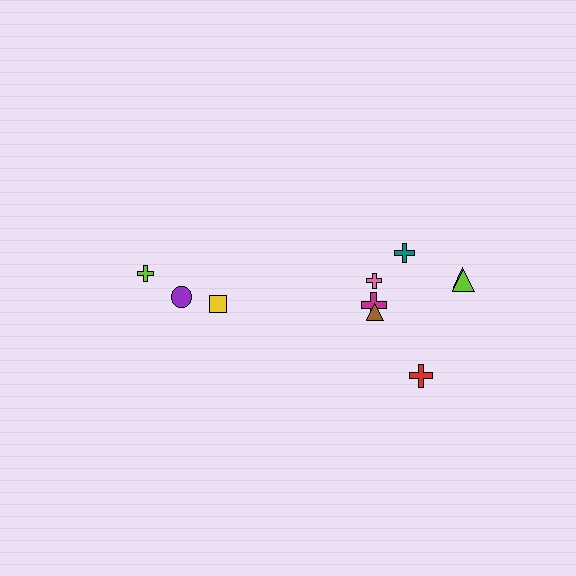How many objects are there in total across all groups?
There are 10 objects.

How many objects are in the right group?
There are 7 objects.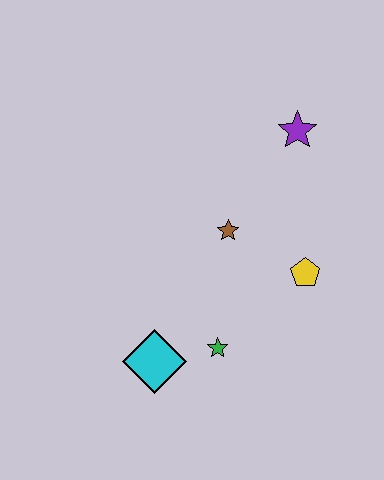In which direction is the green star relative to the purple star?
The green star is below the purple star.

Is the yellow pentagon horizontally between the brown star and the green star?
No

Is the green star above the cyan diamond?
Yes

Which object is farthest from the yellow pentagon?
The cyan diamond is farthest from the yellow pentagon.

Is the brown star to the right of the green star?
Yes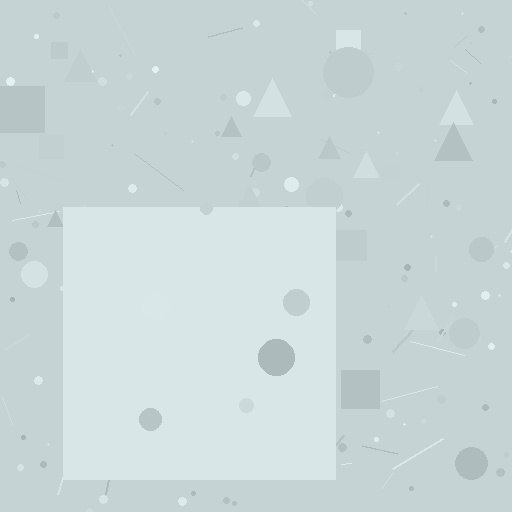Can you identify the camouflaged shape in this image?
The camouflaged shape is a square.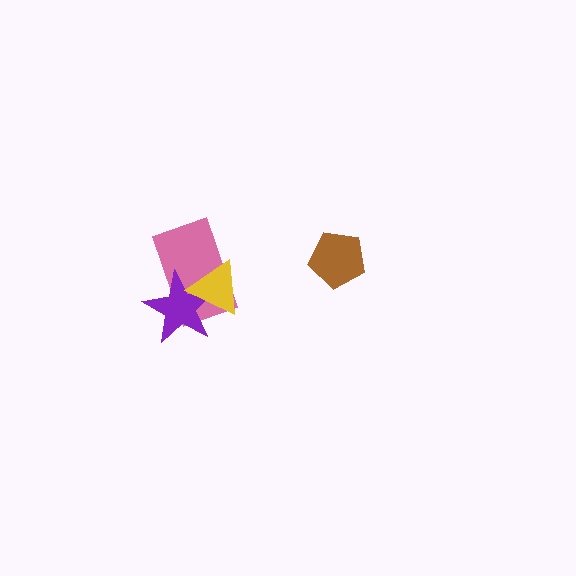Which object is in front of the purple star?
The yellow triangle is in front of the purple star.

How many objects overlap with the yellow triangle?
2 objects overlap with the yellow triangle.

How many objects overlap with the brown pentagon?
0 objects overlap with the brown pentagon.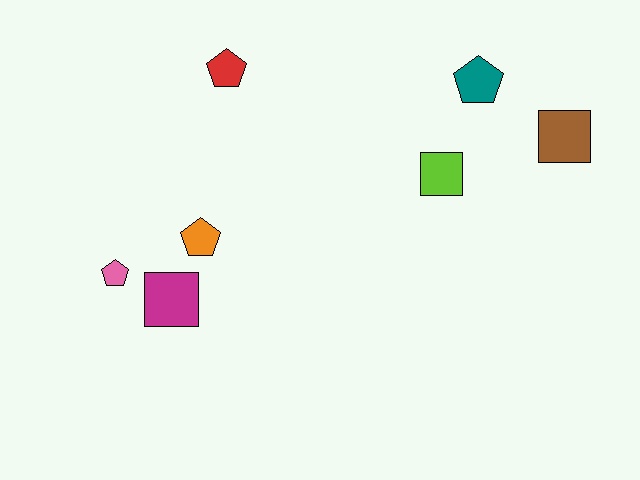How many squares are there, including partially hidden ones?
There are 3 squares.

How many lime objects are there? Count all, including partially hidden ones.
There is 1 lime object.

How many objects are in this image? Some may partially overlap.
There are 7 objects.